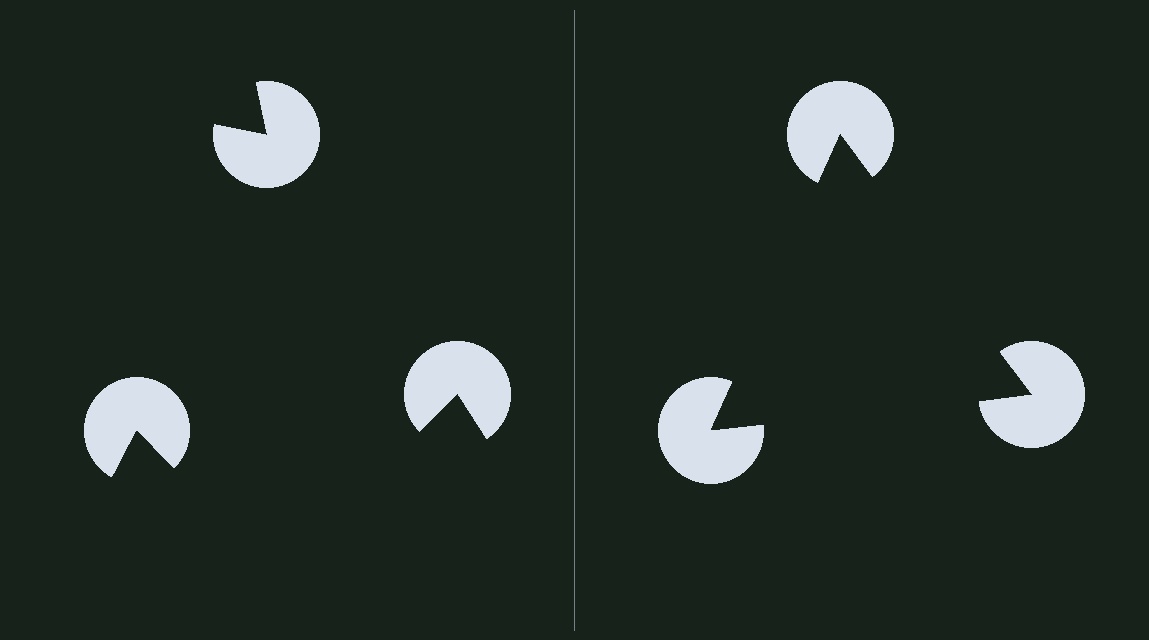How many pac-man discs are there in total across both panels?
6 — 3 on each side.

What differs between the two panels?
The pac-man discs are positioned identically on both sides; only the wedge orientations differ. On the right they align to a triangle; on the left they are misaligned.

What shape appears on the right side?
An illusory triangle.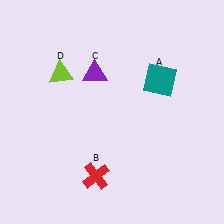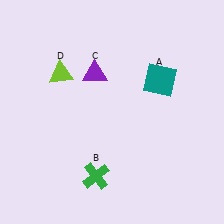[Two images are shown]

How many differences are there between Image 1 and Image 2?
There is 1 difference between the two images.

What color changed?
The cross (B) changed from red in Image 1 to green in Image 2.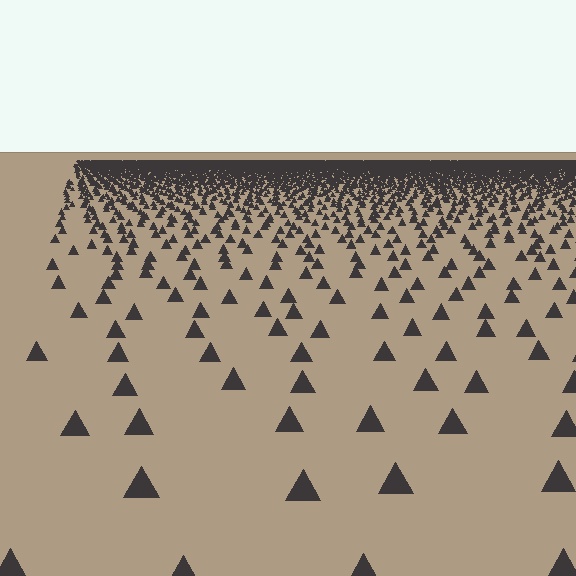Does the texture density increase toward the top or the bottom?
Density increases toward the top.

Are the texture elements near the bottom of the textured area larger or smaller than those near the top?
Larger. Near the bottom, elements are closer to the viewer and appear at a bigger on-screen size.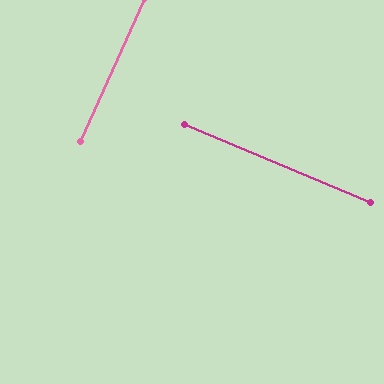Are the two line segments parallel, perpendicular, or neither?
Perpendicular — they meet at approximately 88°.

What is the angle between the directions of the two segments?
Approximately 88 degrees.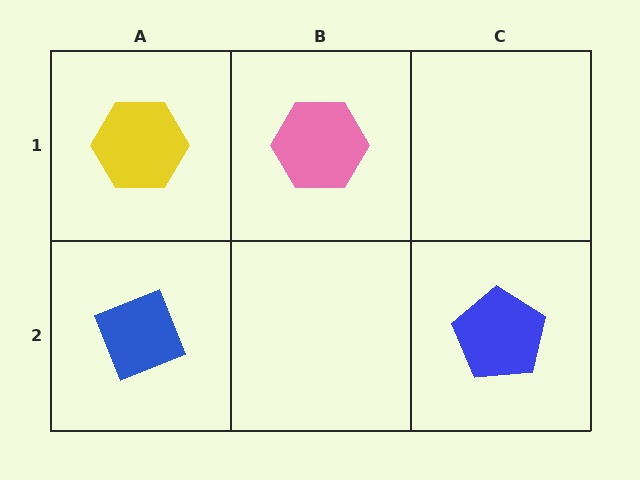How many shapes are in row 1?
2 shapes.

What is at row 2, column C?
A blue pentagon.